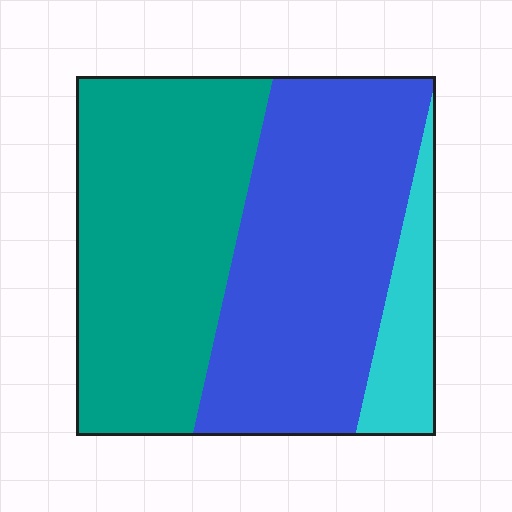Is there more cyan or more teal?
Teal.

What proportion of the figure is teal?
Teal takes up between a quarter and a half of the figure.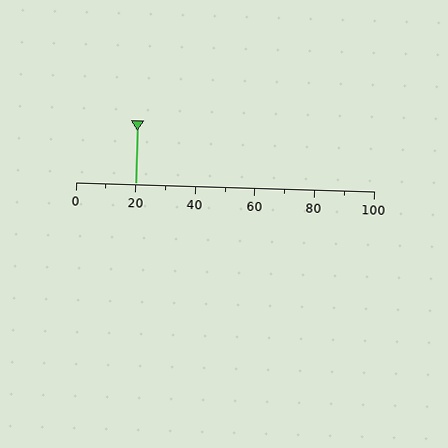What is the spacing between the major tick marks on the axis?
The major ticks are spaced 20 apart.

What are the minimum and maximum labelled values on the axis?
The axis runs from 0 to 100.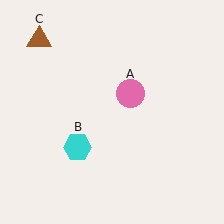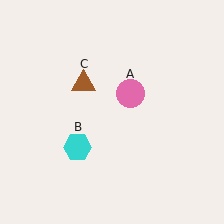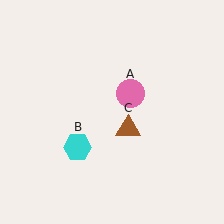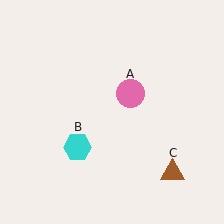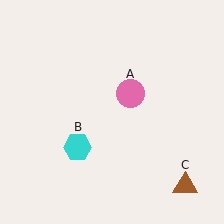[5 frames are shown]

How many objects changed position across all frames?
1 object changed position: brown triangle (object C).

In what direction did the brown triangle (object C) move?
The brown triangle (object C) moved down and to the right.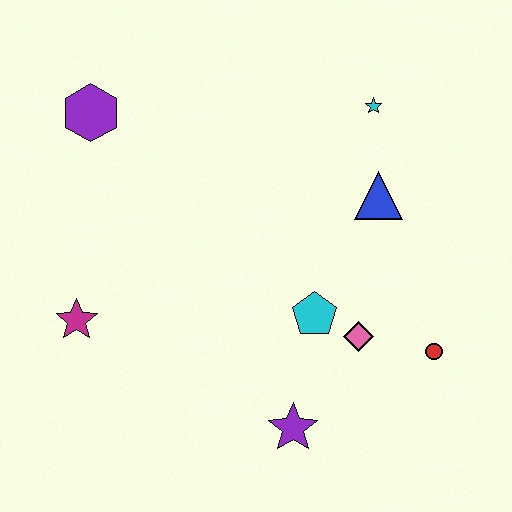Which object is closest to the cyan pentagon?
The pink diamond is closest to the cyan pentagon.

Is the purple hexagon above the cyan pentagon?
Yes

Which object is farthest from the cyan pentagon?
The purple hexagon is farthest from the cyan pentagon.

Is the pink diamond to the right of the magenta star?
Yes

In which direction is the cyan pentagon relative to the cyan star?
The cyan pentagon is below the cyan star.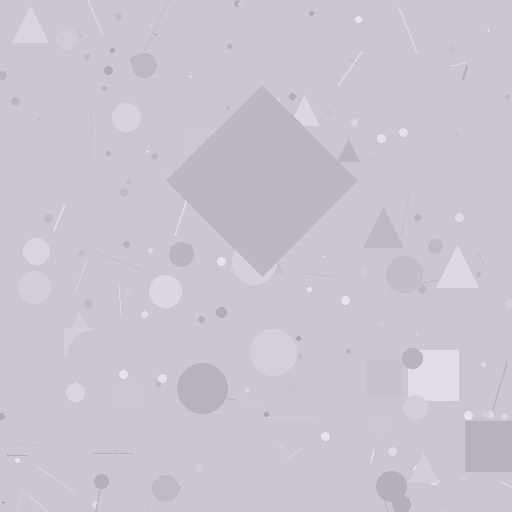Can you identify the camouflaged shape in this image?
The camouflaged shape is a diamond.